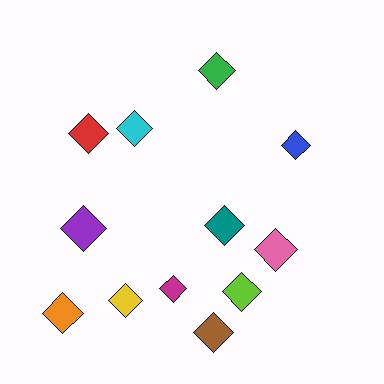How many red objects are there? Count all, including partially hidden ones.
There is 1 red object.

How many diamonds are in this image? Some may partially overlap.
There are 12 diamonds.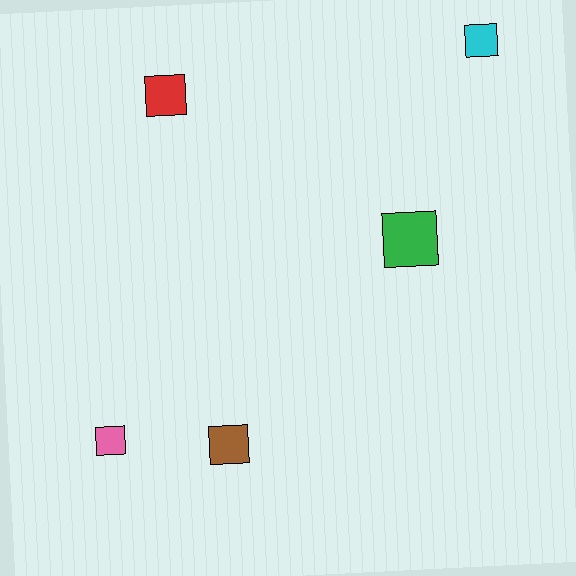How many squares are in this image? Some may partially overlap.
There are 5 squares.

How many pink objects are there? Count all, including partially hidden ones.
There is 1 pink object.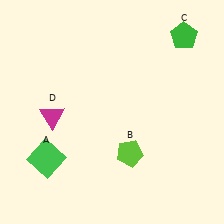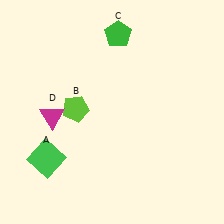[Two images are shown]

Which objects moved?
The objects that moved are: the lime pentagon (B), the green pentagon (C).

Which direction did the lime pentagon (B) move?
The lime pentagon (B) moved left.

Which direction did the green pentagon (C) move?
The green pentagon (C) moved left.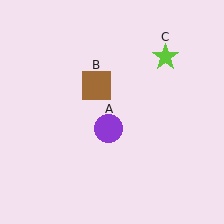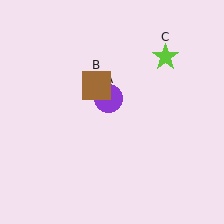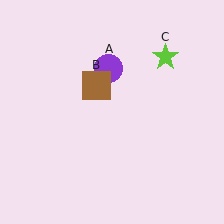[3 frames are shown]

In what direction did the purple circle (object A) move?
The purple circle (object A) moved up.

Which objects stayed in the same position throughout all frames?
Brown square (object B) and lime star (object C) remained stationary.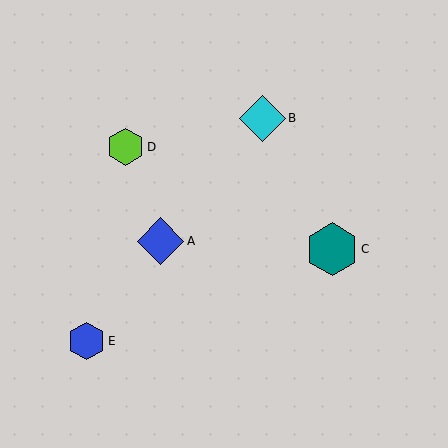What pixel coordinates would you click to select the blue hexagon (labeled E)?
Click at (86, 341) to select the blue hexagon E.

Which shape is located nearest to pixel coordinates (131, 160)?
The lime hexagon (labeled D) at (125, 147) is nearest to that location.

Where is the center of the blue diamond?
The center of the blue diamond is at (161, 241).